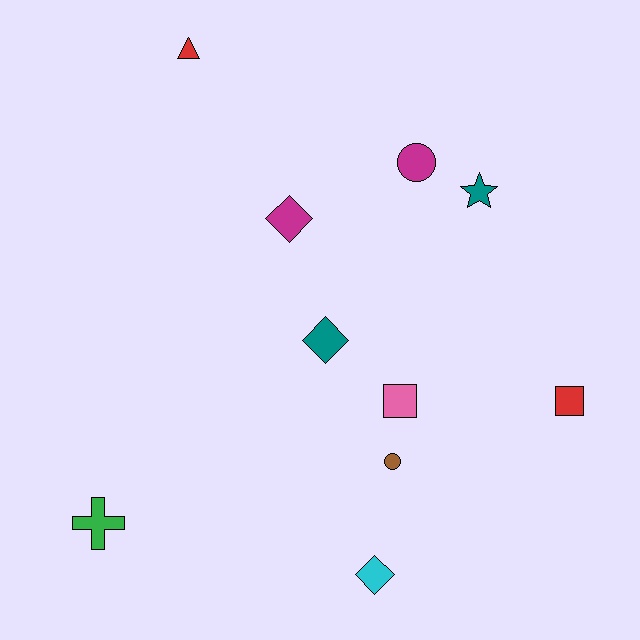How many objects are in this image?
There are 10 objects.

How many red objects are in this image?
There are 2 red objects.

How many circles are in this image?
There are 2 circles.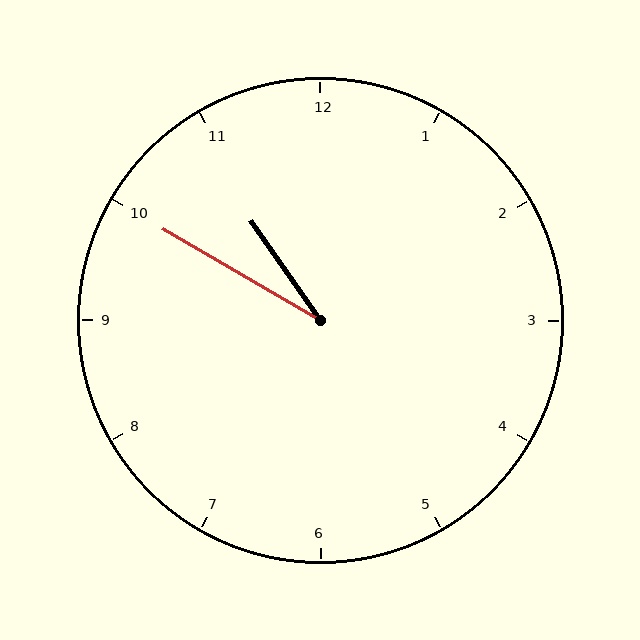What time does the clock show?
10:50.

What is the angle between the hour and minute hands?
Approximately 25 degrees.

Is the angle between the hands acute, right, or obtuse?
It is acute.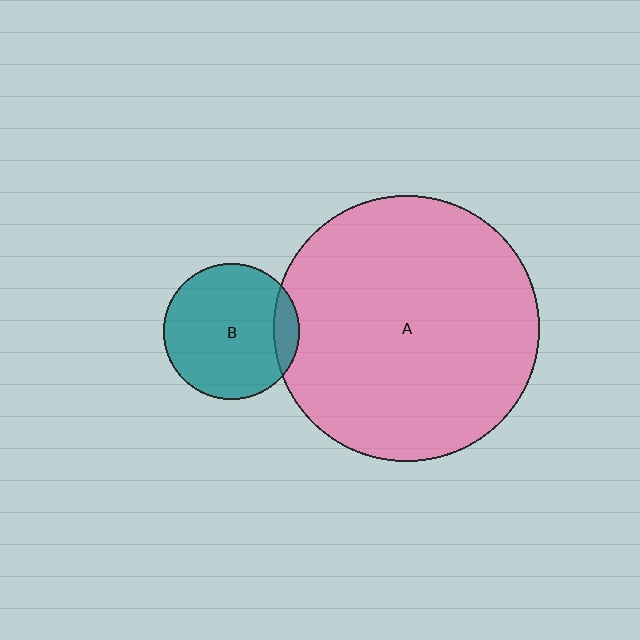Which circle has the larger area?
Circle A (pink).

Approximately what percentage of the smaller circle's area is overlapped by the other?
Approximately 10%.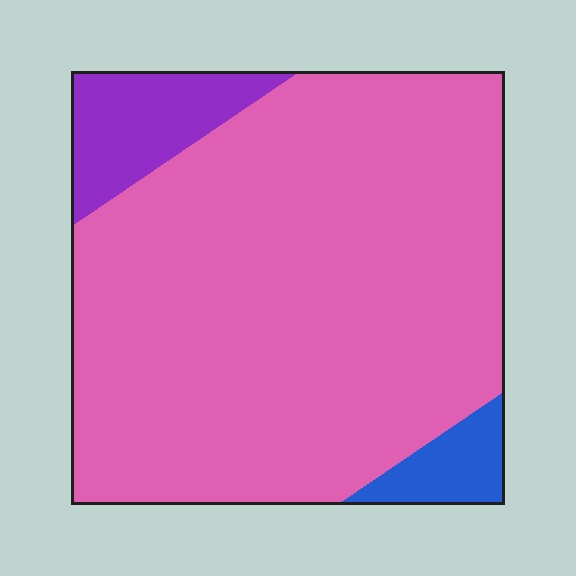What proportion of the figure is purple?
Purple takes up about one tenth (1/10) of the figure.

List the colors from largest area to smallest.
From largest to smallest: pink, purple, blue.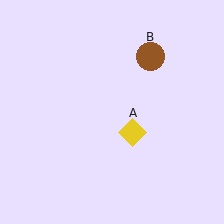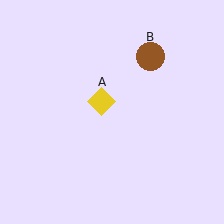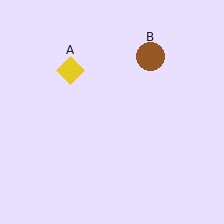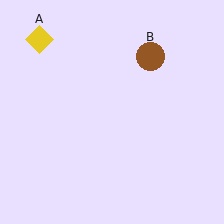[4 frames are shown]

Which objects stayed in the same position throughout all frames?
Brown circle (object B) remained stationary.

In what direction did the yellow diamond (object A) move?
The yellow diamond (object A) moved up and to the left.